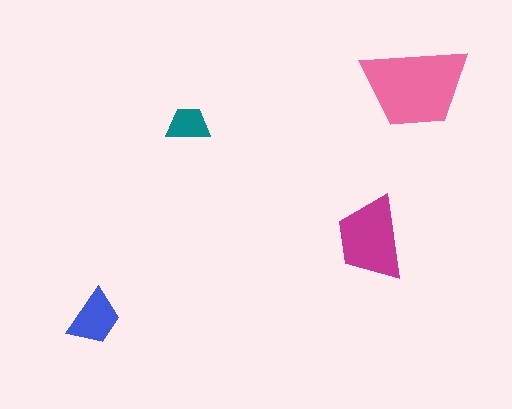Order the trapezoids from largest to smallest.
the pink one, the magenta one, the blue one, the teal one.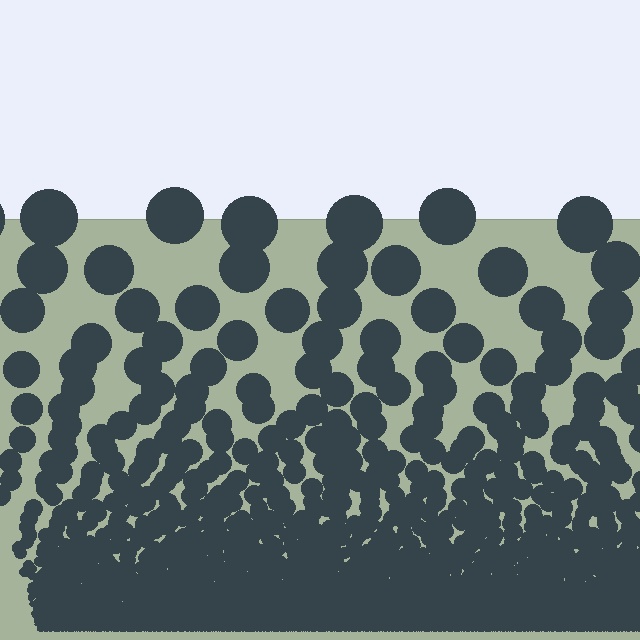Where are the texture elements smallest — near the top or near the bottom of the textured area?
Near the bottom.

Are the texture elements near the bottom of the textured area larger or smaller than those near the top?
Smaller. The gradient is inverted — elements near the bottom are smaller and denser.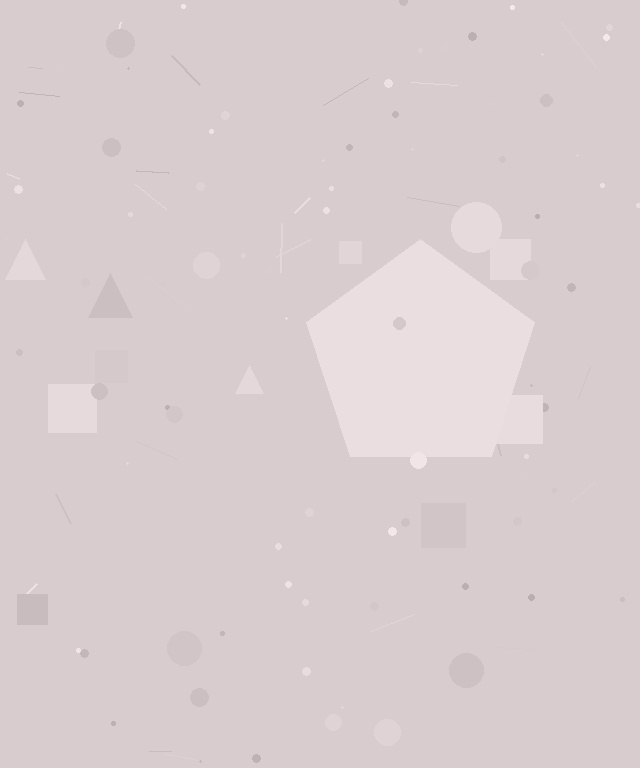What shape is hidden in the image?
A pentagon is hidden in the image.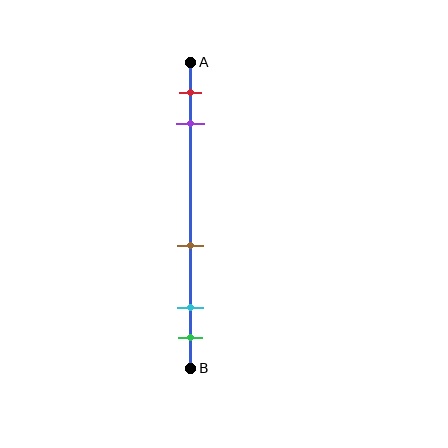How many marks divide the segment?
There are 5 marks dividing the segment.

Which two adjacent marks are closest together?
The cyan and green marks are the closest adjacent pair.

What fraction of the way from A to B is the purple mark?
The purple mark is approximately 20% (0.2) of the way from A to B.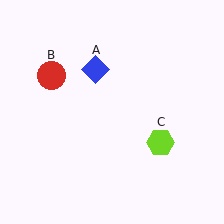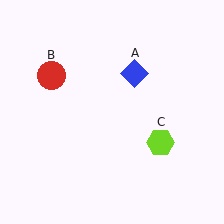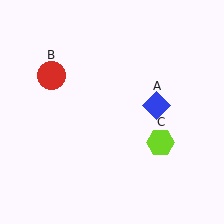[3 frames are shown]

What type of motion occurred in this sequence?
The blue diamond (object A) rotated clockwise around the center of the scene.